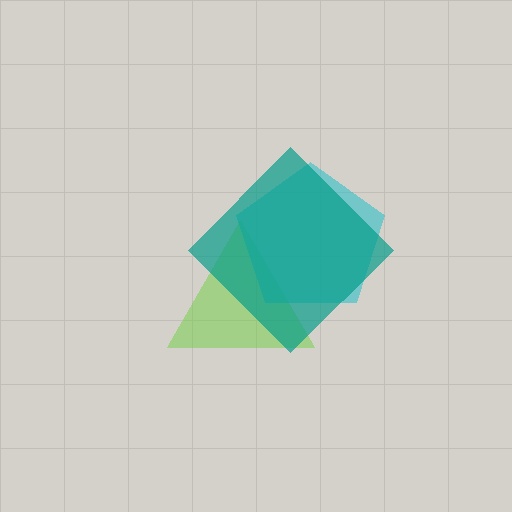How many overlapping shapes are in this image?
There are 3 overlapping shapes in the image.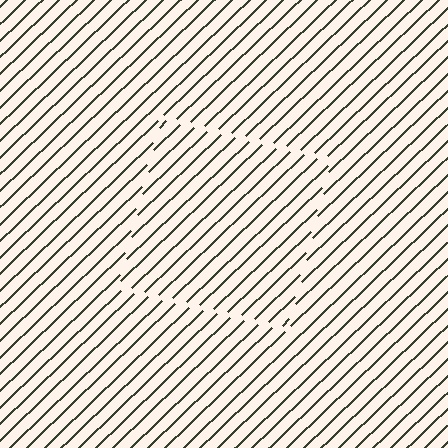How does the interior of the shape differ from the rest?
The interior of the shape contains the same grating, shifted by half a period — the contour is defined by the phase discontinuity where line-ends from the inner and outer gratings abut.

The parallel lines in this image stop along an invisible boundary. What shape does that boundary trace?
An illusory square. The interior of the shape contains the same grating, shifted by half a period — the contour is defined by the phase discontinuity where line-ends from the inner and outer gratings abut.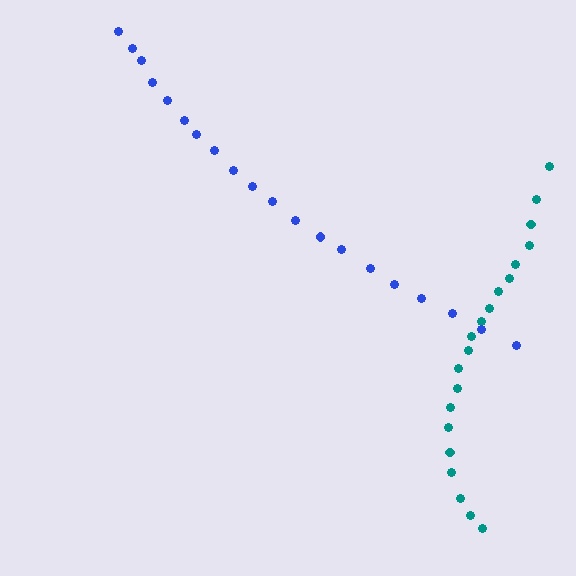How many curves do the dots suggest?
There are 2 distinct paths.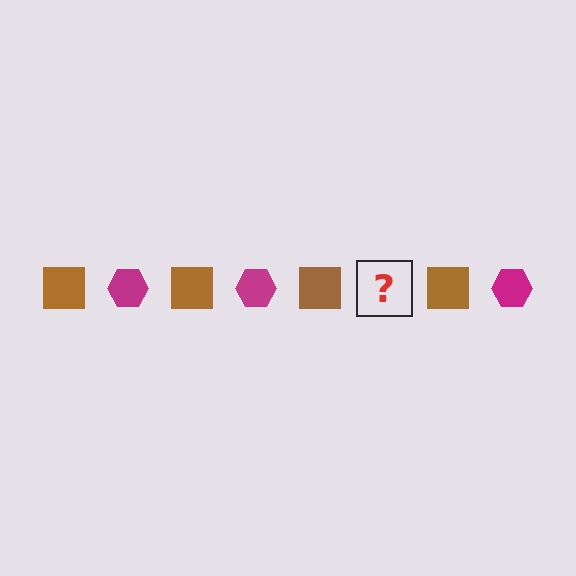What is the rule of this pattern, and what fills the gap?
The rule is that the pattern alternates between brown square and magenta hexagon. The gap should be filled with a magenta hexagon.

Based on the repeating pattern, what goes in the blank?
The blank should be a magenta hexagon.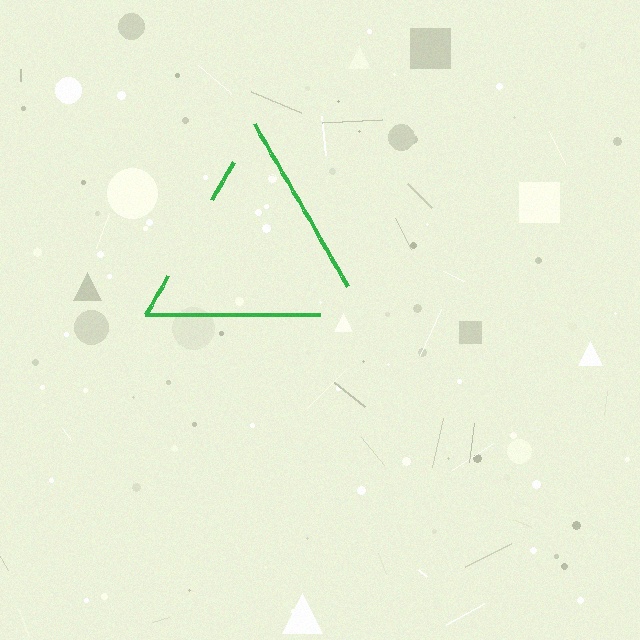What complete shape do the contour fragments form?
The contour fragments form a triangle.